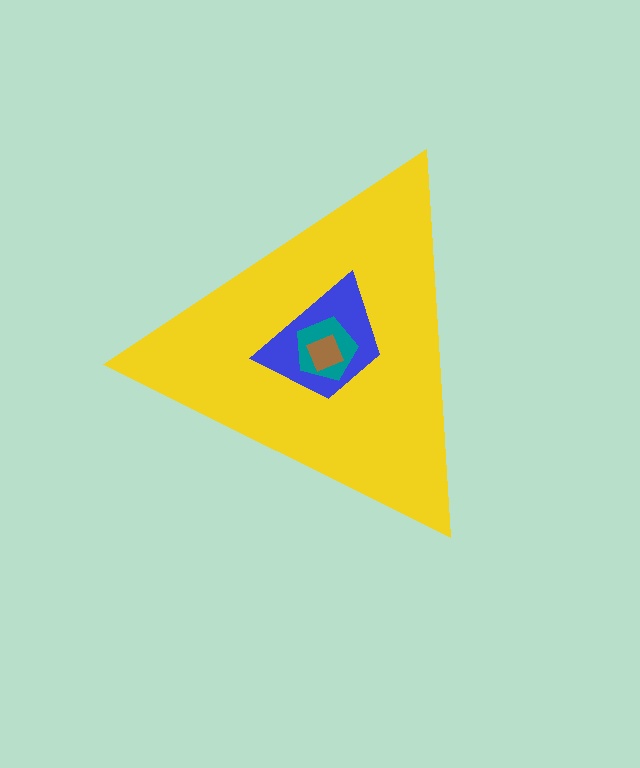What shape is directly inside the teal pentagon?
The brown square.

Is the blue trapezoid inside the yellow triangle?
Yes.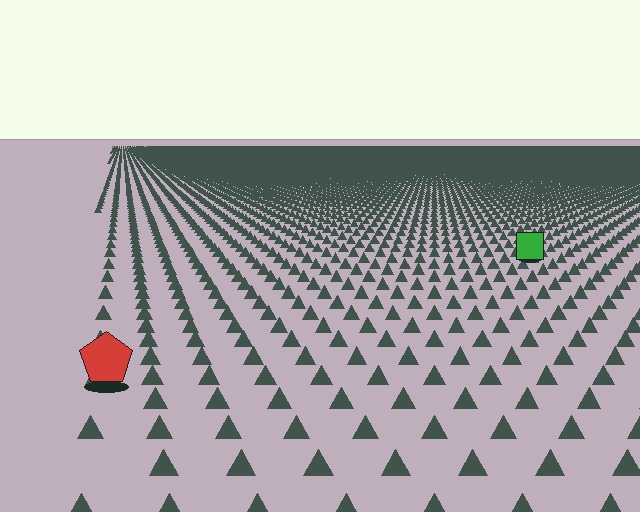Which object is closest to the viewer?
The red pentagon is closest. The texture marks near it are larger and more spread out.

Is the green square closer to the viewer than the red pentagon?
No. The red pentagon is closer — you can tell from the texture gradient: the ground texture is coarser near it.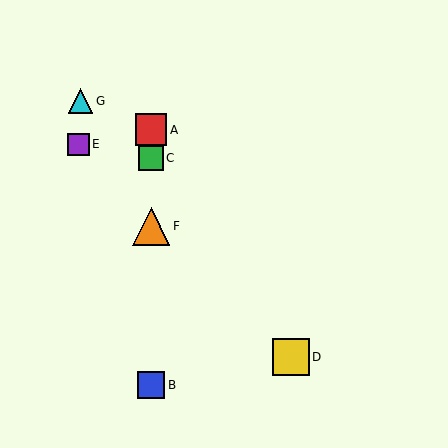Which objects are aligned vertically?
Objects A, B, C, F are aligned vertically.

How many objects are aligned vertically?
4 objects (A, B, C, F) are aligned vertically.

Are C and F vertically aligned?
Yes, both are at x≈151.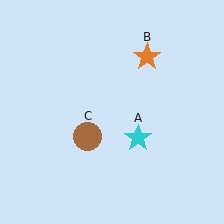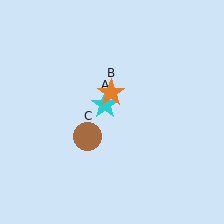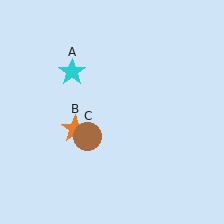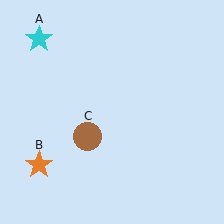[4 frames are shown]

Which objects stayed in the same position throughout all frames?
Brown circle (object C) remained stationary.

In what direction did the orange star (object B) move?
The orange star (object B) moved down and to the left.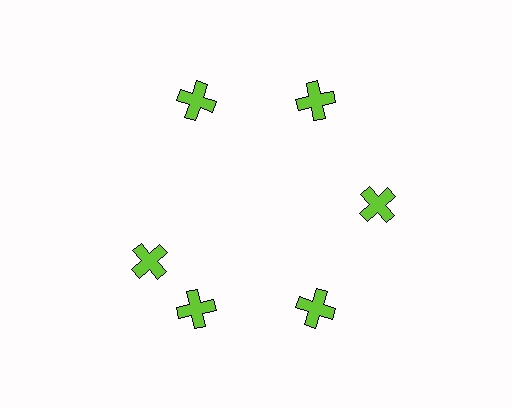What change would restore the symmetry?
The symmetry would be restored by rotating it back into even spacing with its neighbors so that all 6 crosses sit at equal angles and equal distance from the center.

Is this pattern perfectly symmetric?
No. The 6 lime crosses are arranged in a ring, but one element near the 9 o'clock position is rotated out of alignment along the ring, breaking the 6-fold rotational symmetry.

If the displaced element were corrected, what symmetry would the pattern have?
It would have 6-fold rotational symmetry — the pattern would map onto itself every 60 degrees.